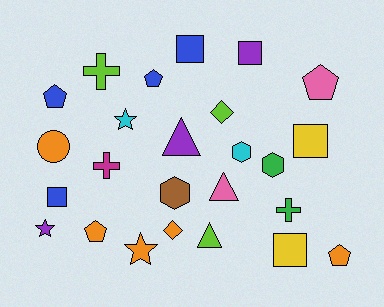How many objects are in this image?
There are 25 objects.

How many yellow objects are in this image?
There are 2 yellow objects.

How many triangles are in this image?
There are 3 triangles.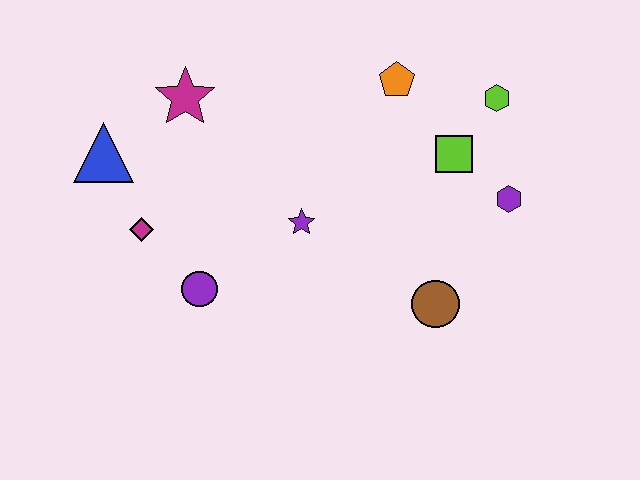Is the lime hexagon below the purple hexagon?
No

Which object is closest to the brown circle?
The purple hexagon is closest to the brown circle.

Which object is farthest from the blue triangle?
The purple hexagon is farthest from the blue triangle.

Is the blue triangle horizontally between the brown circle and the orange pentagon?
No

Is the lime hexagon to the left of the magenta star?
No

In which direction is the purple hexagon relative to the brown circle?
The purple hexagon is above the brown circle.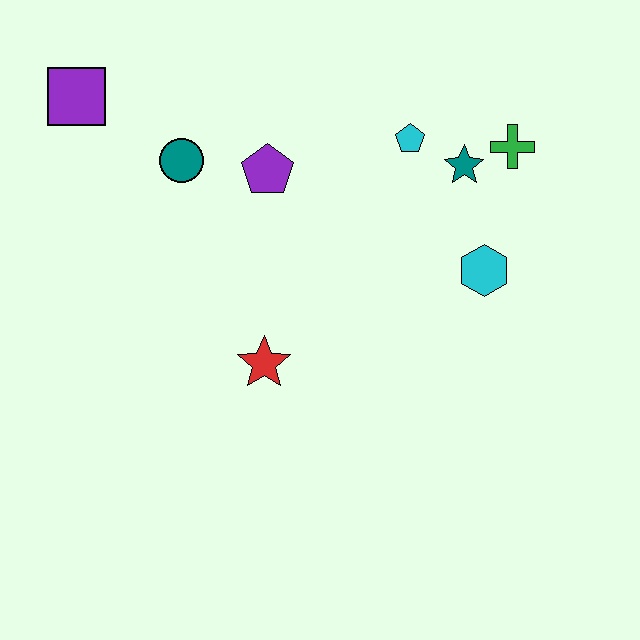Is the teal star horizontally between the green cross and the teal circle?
Yes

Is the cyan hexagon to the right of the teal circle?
Yes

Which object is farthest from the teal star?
The purple square is farthest from the teal star.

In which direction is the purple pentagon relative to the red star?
The purple pentagon is above the red star.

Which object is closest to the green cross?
The teal star is closest to the green cross.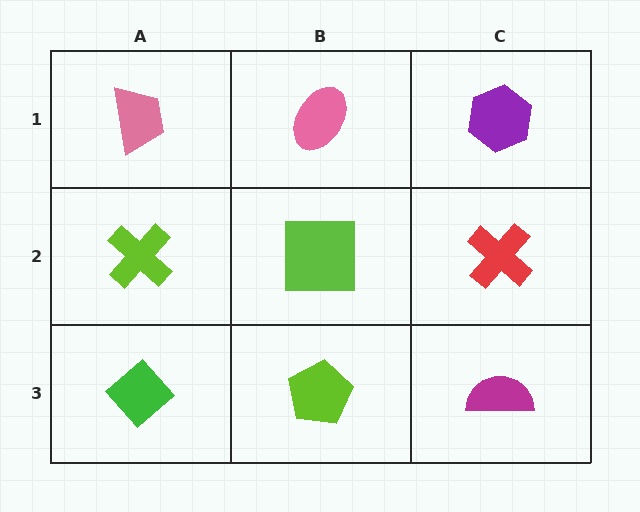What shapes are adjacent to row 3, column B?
A lime square (row 2, column B), a green diamond (row 3, column A), a magenta semicircle (row 3, column C).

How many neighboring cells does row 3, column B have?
3.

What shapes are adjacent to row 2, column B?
A pink ellipse (row 1, column B), a lime pentagon (row 3, column B), a lime cross (row 2, column A), a red cross (row 2, column C).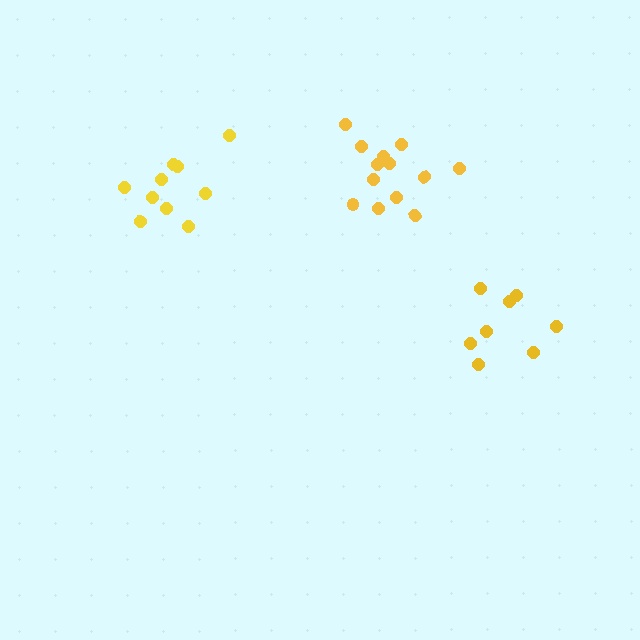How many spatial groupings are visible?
There are 3 spatial groupings.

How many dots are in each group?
Group 1: 8 dots, Group 2: 13 dots, Group 3: 10 dots (31 total).